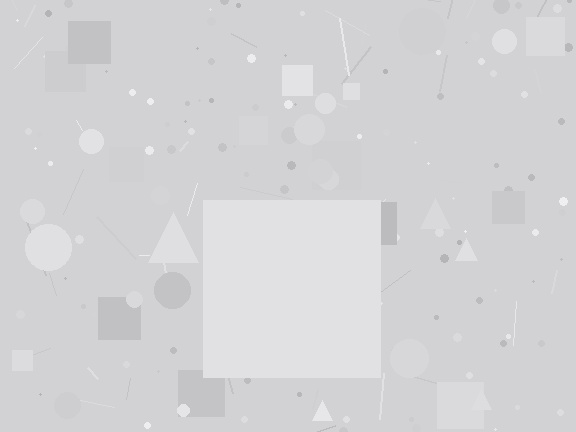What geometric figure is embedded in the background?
A square is embedded in the background.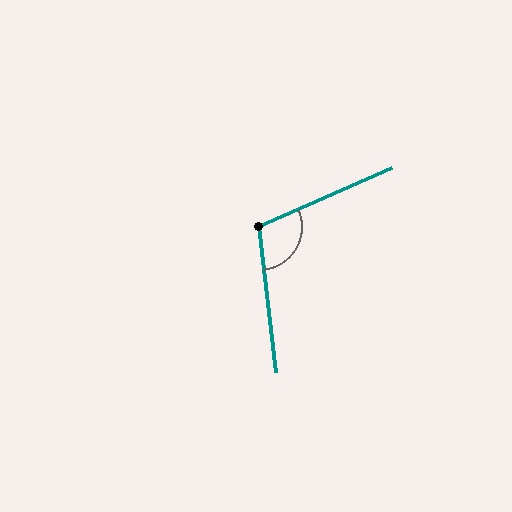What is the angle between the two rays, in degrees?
Approximately 108 degrees.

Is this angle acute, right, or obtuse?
It is obtuse.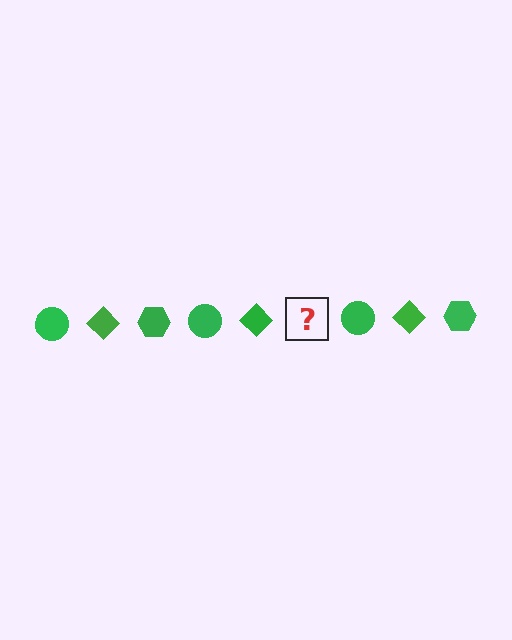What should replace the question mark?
The question mark should be replaced with a green hexagon.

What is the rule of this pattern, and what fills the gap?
The rule is that the pattern cycles through circle, diamond, hexagon shapes in green. The gap should be filled with a green hexagon.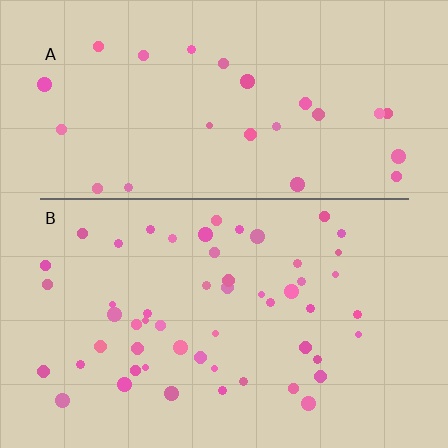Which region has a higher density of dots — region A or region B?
B (the bottom).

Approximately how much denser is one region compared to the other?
Approximately 2.1× — region B over region A.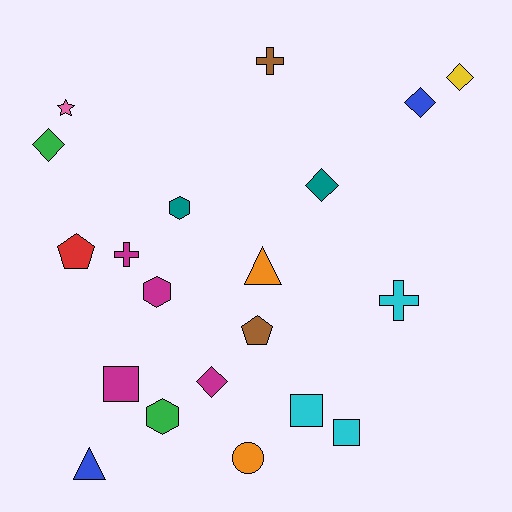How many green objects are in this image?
There are 2 green objects.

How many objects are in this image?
There are 20 objects.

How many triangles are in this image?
There are 2 triangles.